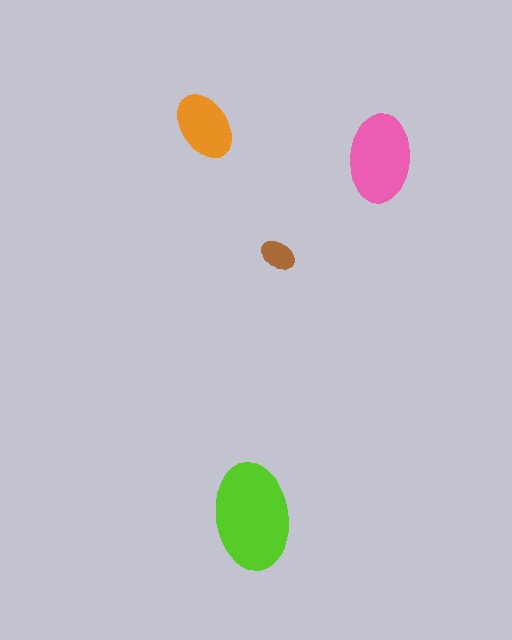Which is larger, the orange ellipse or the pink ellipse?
The pink one.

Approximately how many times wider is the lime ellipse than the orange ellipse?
About 1.5 times wider.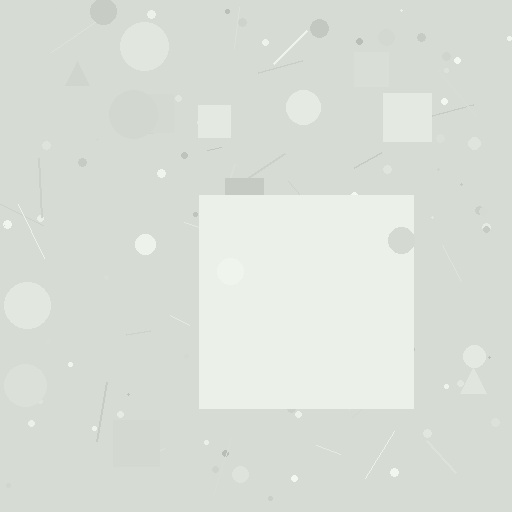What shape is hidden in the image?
A square is hidden in the image.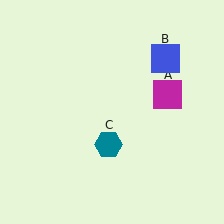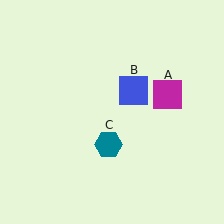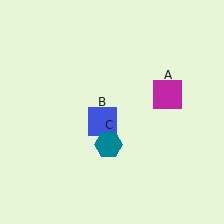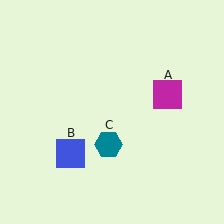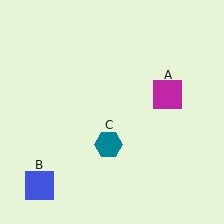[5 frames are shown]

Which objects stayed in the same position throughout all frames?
Magenta square (object A) and teal hexagon (object C) remained stationary.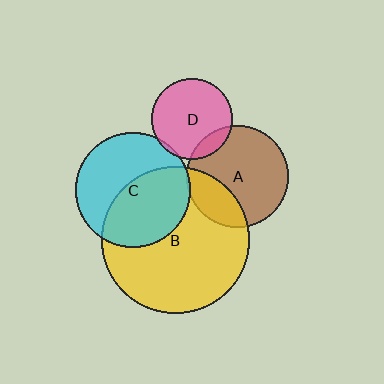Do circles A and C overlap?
Yes.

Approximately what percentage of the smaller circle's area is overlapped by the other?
Approximately 5%.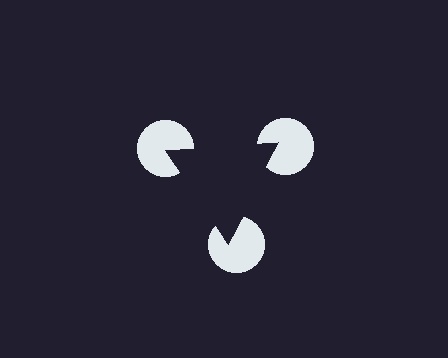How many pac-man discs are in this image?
There are 3 — one at each vertex of the illusory triangle.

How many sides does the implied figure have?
3 sides.